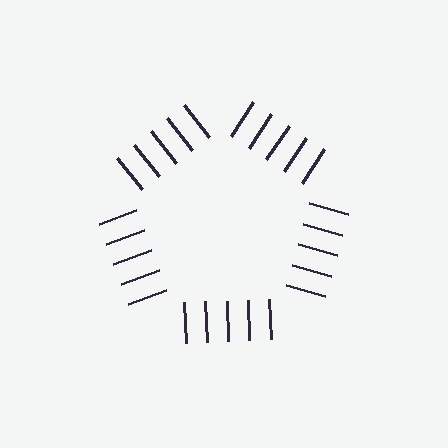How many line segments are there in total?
25 — 5 along each of the 5 edges.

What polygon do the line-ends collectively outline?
An illusory pentagon — the line segments terminate on its edges but no continuous stroke is drawn.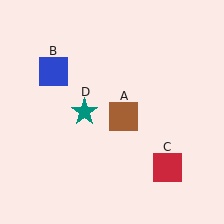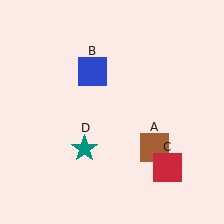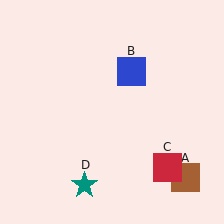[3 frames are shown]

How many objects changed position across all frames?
3 objects changed position: brown square (object A), blue square (object B), teal star (object D).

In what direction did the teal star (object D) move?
The teal star (object D) moved down.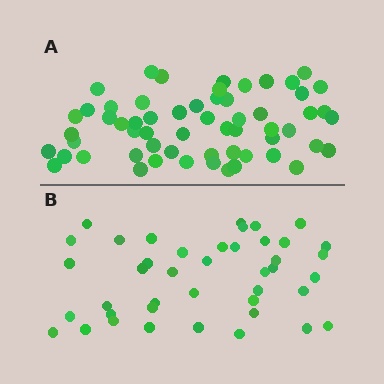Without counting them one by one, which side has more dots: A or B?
Region A (the top region) has more dots.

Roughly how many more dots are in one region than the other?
Region A has approximately 15 more dots than region B.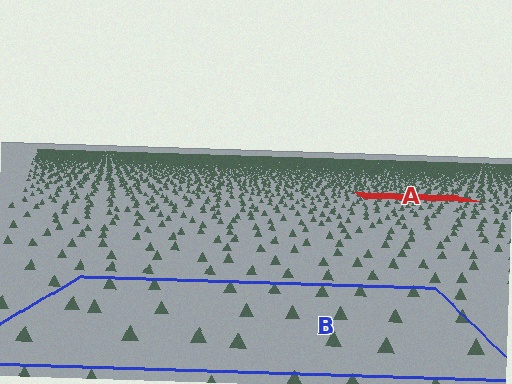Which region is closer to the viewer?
Region B is closer. The texture elements there are larger and more spread out.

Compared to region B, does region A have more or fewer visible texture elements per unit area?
Region A has more texture elements per unit area — they are packed more densely because it is farther away.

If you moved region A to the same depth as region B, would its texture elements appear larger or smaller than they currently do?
They would appear larger. At a closer depth, the same texture elements are projected at a bigger on-screen size.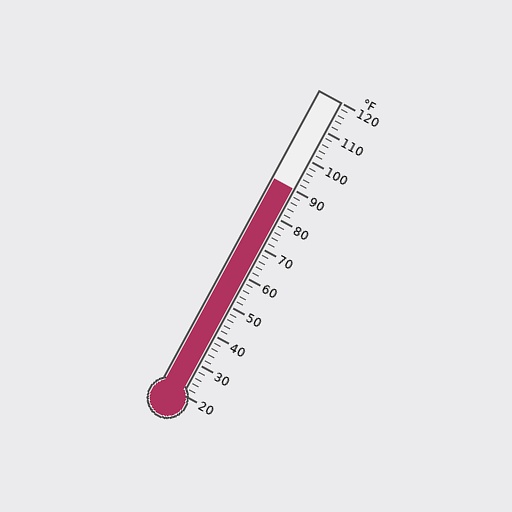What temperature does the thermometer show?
The thermometer shows approximately 90°F.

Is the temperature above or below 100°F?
The temperature is below 100°F.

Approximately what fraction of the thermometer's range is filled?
The thermometer is filled to approximately 70% of its range.